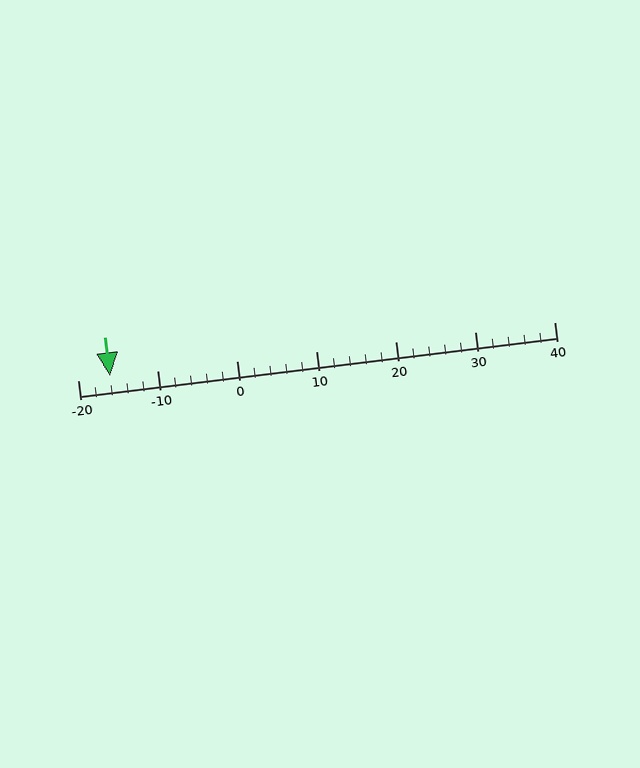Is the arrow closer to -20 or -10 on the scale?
The arrow is closer to -20.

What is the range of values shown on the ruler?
The ruler shows values from -20 to 40.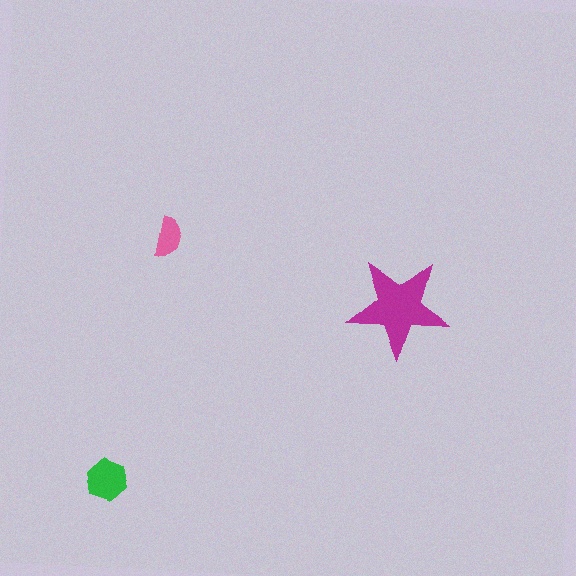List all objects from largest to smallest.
The magenta star, the green hexagon, the pink semicircle.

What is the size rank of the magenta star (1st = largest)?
1st.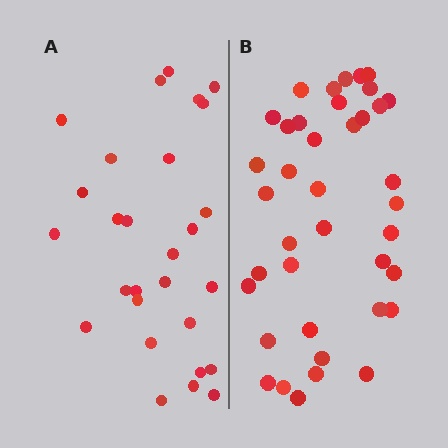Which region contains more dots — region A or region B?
Region B (the right region) has more dots.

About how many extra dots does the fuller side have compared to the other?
Region B has roughly 12 or so more dots than region A.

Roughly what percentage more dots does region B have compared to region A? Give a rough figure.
About 40% more.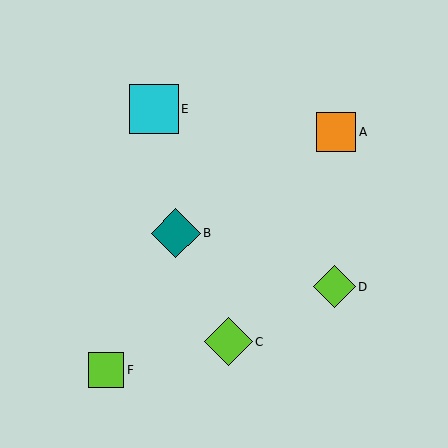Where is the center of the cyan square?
The center of the cyan square is at (154, 109).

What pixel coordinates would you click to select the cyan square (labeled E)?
Click at (154, 109) to select the cyan square E.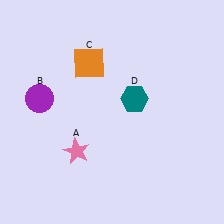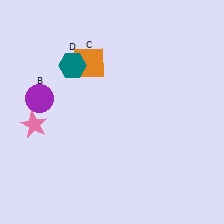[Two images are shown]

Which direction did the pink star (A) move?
The pink star (A) moved left.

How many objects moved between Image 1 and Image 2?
2 objects moved between the two images.